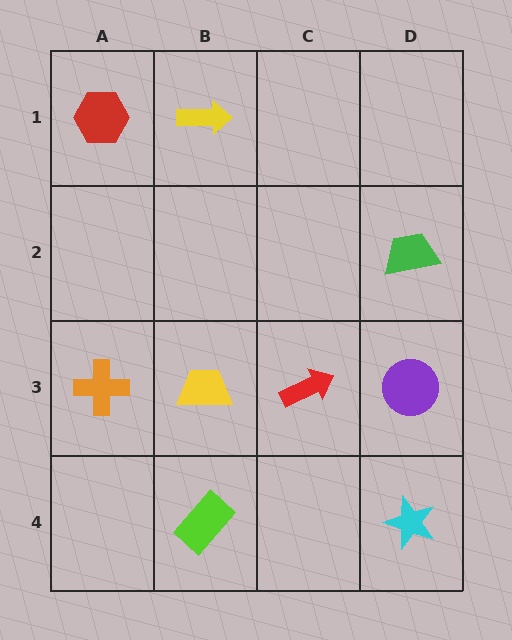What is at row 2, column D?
A green trapezoid.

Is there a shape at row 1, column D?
No, that cell is empty.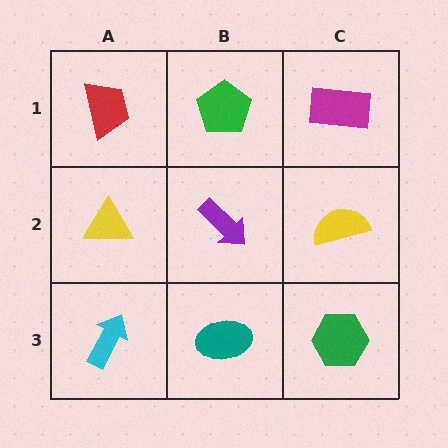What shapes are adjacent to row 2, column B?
A green pentagon (row 1, column B), a teal ellipse (row 3, column B), a yellow triangle (row 2, column A), a yellow semicircle (row 2, column C).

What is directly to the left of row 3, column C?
A teal ellipse.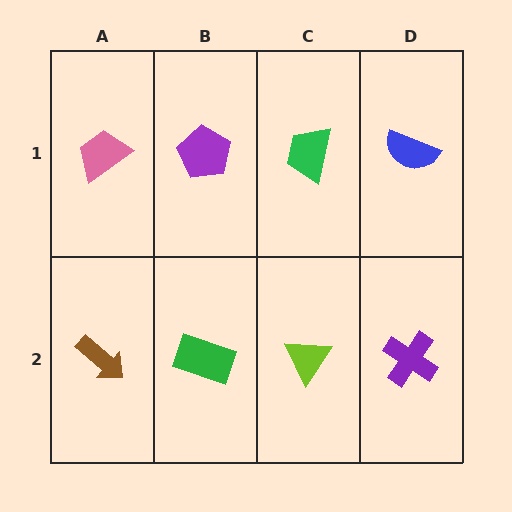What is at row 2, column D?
A purple cross.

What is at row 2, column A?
A brown arrow.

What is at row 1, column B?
A purple pentagon.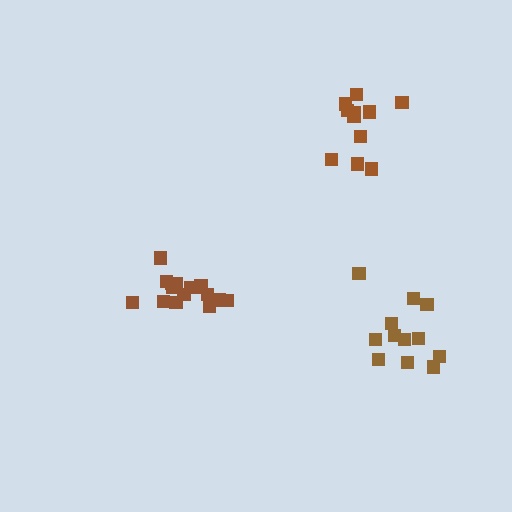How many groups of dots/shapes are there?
There are 3 groups.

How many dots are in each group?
Group 1: 16 dots, Group 2: 12 dots, Group 3: 11 dots (39 total).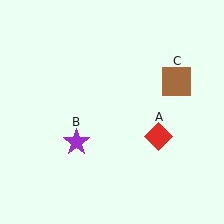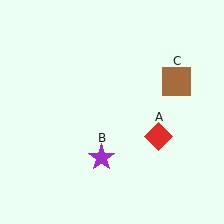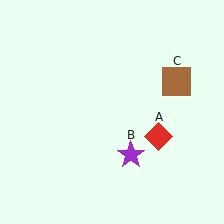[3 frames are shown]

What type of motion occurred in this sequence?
The purple star (object B) rotated counterclockwise around the center of the scene.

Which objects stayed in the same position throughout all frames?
Red diamond (object A) and brown square (object C) remained stationary.